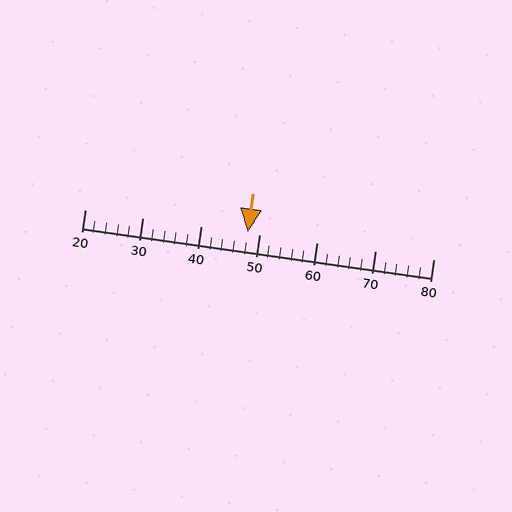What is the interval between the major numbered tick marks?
The major tick marks are spaced 10 units apart.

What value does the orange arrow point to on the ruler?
The orange arrow points to approximately 48.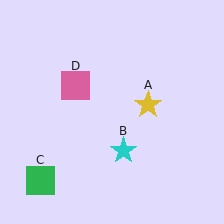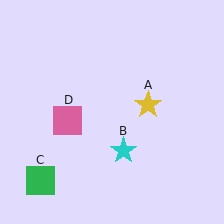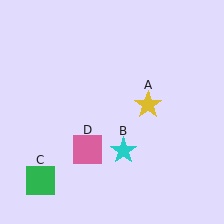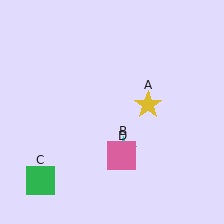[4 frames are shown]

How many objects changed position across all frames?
1 object changed position: pink square (object D).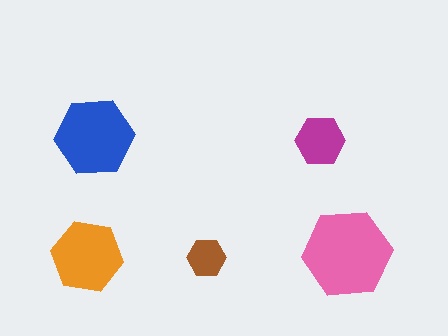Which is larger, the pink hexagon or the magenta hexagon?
The pink one.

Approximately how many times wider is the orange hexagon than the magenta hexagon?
About 1.5 times wider.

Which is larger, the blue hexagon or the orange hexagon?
The blue one.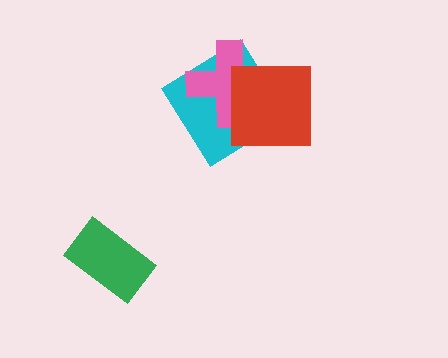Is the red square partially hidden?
No, no other shape covers it.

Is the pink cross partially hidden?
Yes, it is partially covered by another shape.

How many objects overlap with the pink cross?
2 objects overlap with the pink cross.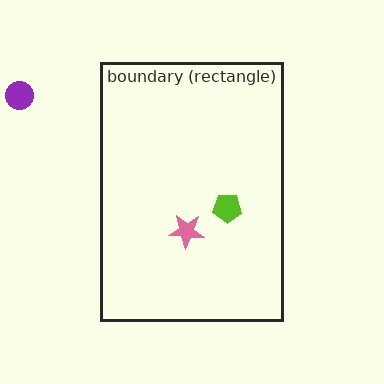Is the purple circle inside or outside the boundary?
Outside.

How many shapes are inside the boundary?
2 inside, 1 outside.